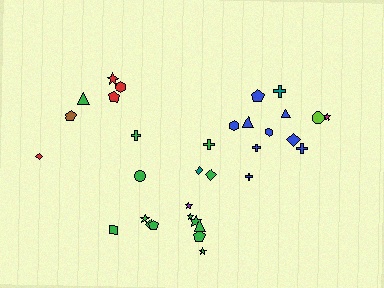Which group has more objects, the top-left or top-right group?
The top-right group.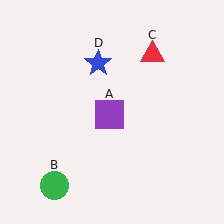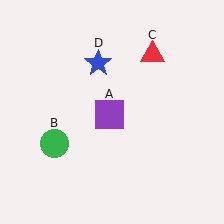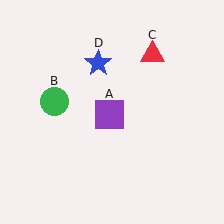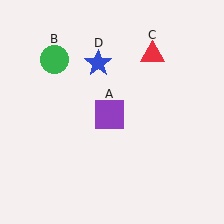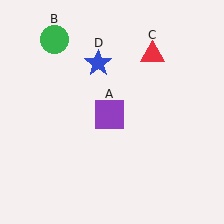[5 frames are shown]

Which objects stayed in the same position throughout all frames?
Purple square (object A) and red triangle (object C) and blue star (object D) remained stationary.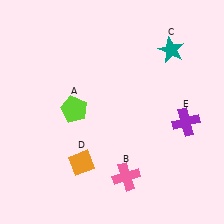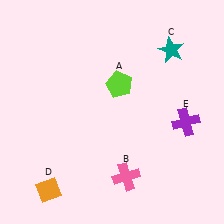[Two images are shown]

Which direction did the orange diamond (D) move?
The orange diamond (D) moved left.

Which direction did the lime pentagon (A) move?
The lime pentagon (A) moved right.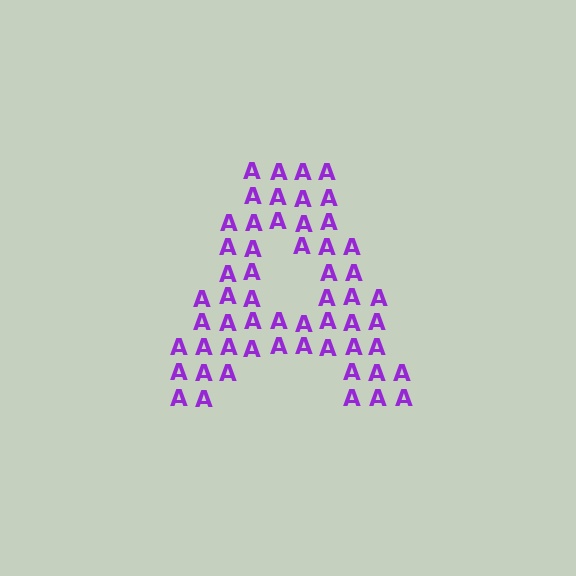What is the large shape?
The large shape is the letter A.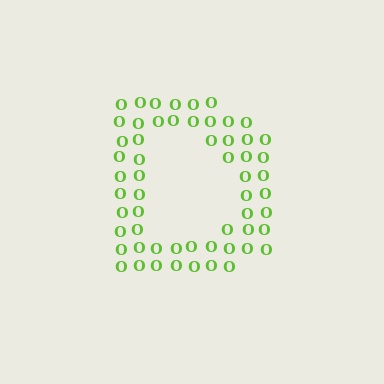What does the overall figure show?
The overall figure shows the letter D.